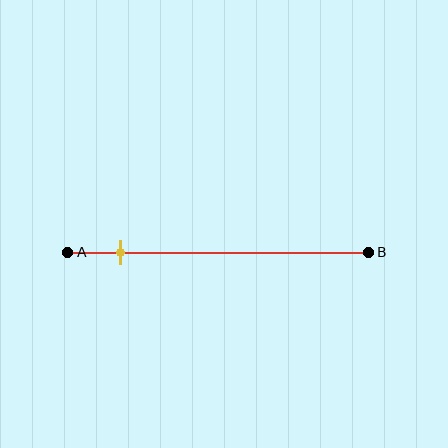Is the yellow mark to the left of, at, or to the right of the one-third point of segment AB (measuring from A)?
The yellow mark is to the left of the one-third point of segment AB.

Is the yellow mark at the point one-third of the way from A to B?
No, the mark is at about 15% from A, not at the 33% one-third point.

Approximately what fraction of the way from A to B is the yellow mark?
The yellow mark is approximately 15% of the way from A to B.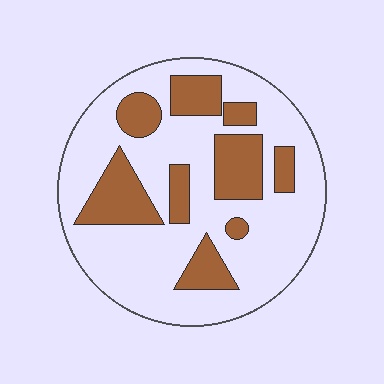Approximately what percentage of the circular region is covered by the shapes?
Approximately 30%.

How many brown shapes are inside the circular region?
9.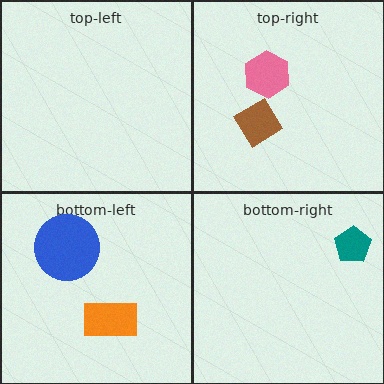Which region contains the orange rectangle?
The bottom-left region.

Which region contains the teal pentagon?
The bottom-right region.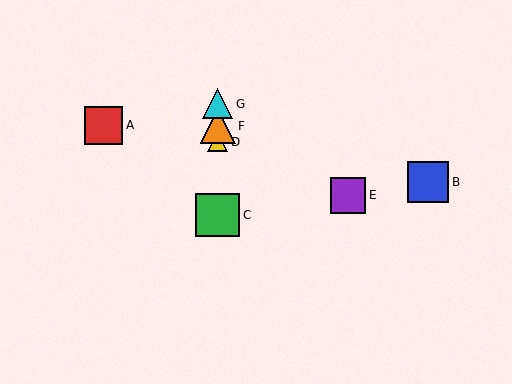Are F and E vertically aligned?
No, F is at x≈218 and E is at x≈348.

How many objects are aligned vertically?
4 objects (C, D, F, G) are aligned vertically.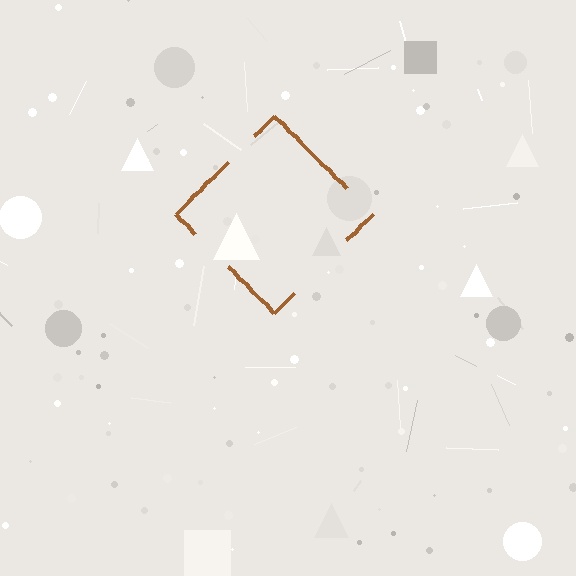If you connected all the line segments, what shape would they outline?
They would outline a diamond.